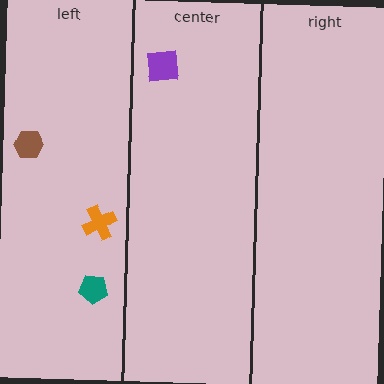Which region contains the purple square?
The center region.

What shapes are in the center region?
The purple square.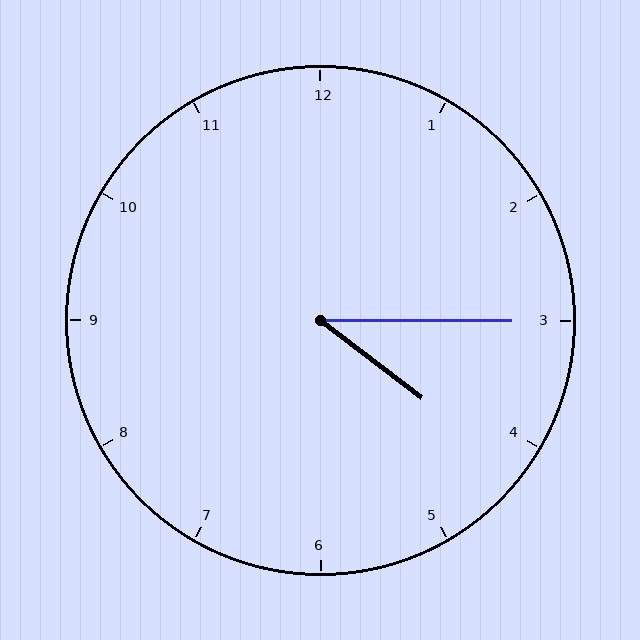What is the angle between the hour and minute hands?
Approximately 38 degrees.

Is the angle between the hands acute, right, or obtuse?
It is acute.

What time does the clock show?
4:15.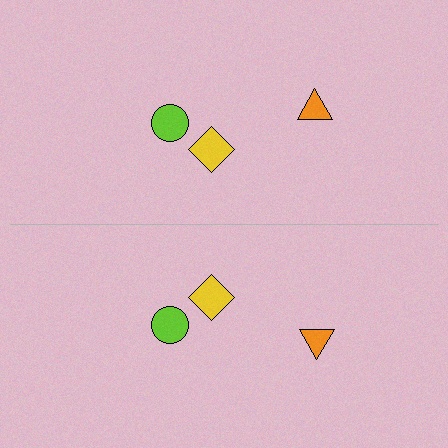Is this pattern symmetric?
Yes, this pattern has bilateral (reflection) symmetry.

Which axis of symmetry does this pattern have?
The pattern has a horizontal axis of symmetry running through the center of the image.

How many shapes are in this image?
There are 6 shapes in this image.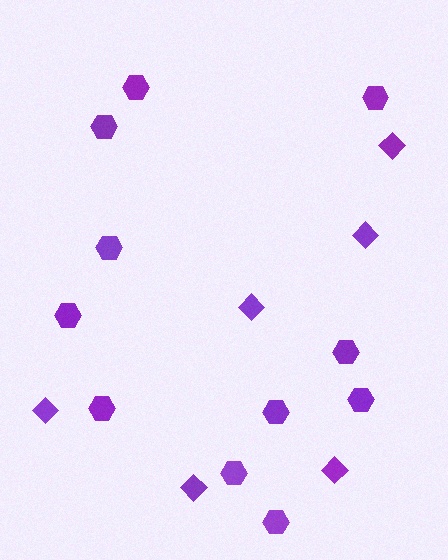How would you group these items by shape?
There are 2 groups: one group of diamonds (6) and one group of hexagons (11).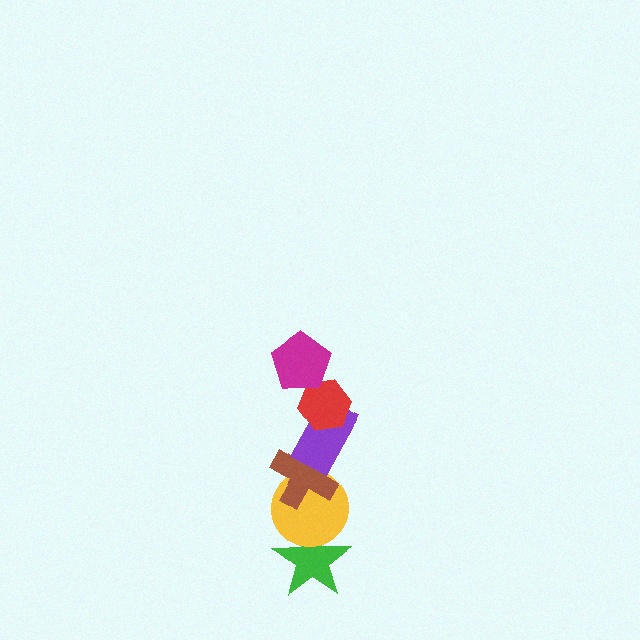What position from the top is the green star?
The green star is 6th from the top.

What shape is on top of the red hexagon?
The magenta pentagon is on top of the red hexagon.